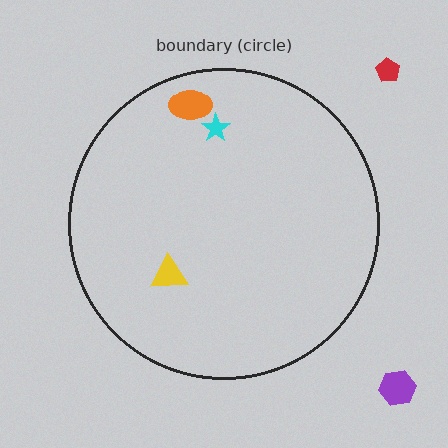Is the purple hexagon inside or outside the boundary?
Outside.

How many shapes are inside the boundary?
3 inside, 2 outside.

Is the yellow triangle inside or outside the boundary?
Inside.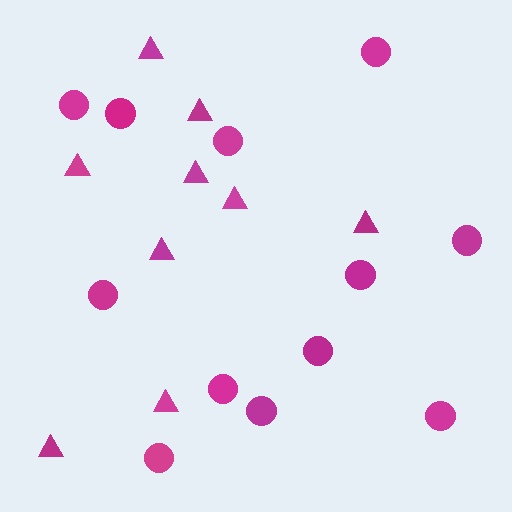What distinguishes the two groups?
There are 2 groups: one group of circles (12) and one group of triangles (9).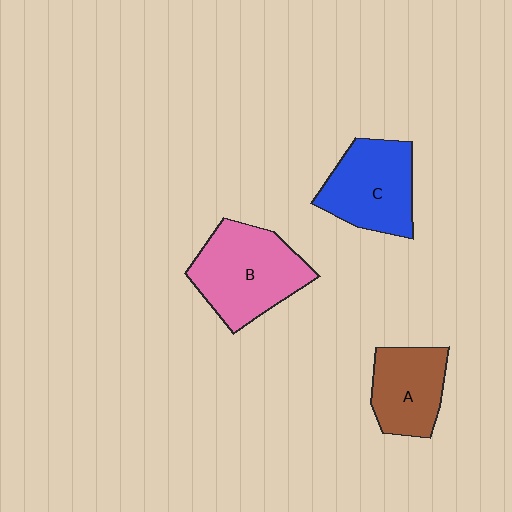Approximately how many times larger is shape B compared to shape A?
Approximately 1.4 times.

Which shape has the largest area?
Shape B (pink).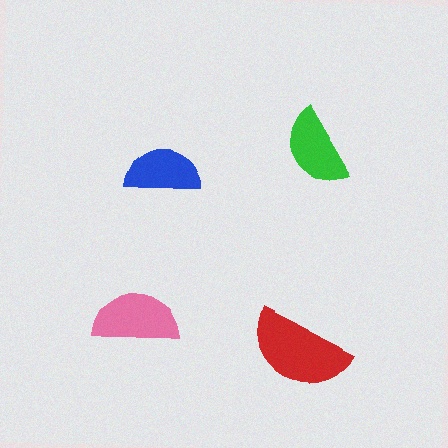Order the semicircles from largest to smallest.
the red one, the pink one, the green one, the blue one.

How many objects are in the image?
There are 4 objects in the image.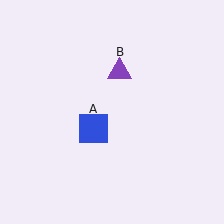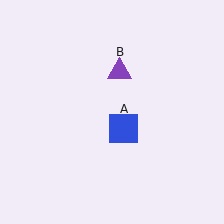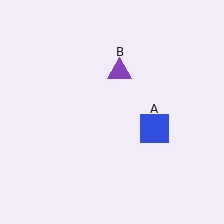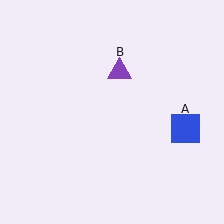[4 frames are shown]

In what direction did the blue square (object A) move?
The blue square (object A) moved right.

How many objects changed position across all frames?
1 object changed position: blue square (object A).